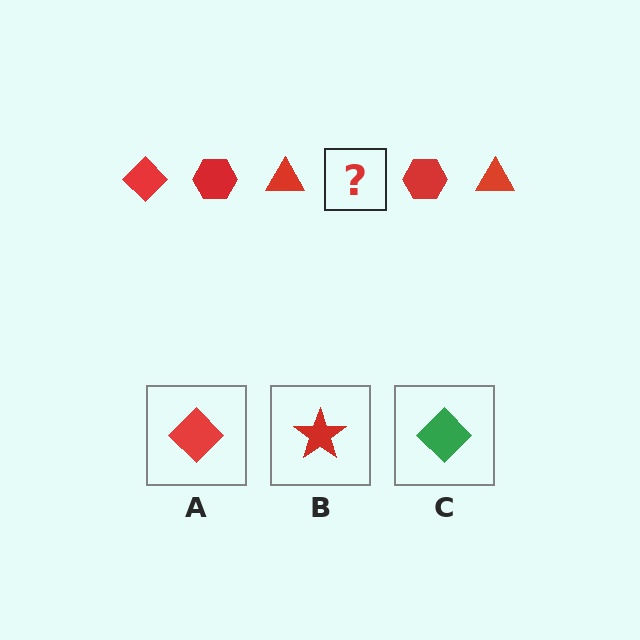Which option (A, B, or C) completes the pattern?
A.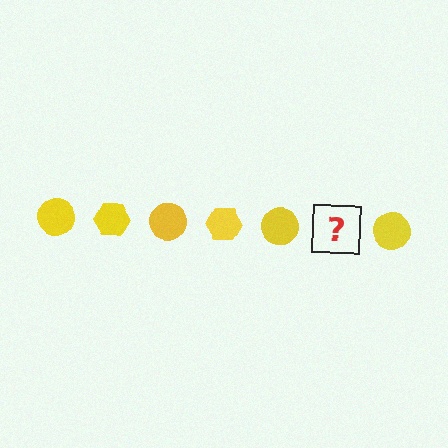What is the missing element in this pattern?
The missing element is a yellow hexagon.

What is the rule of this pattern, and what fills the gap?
The rule is that the pattern cycles through circle, hexagon shapes in yellow. The gap should be filled with a yellow hexagon.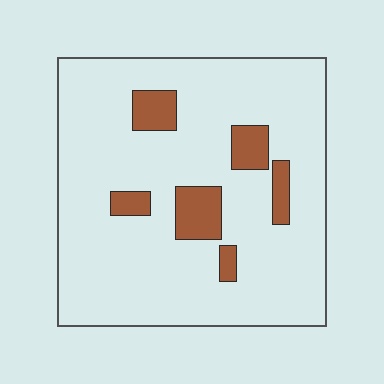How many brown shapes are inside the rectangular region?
6.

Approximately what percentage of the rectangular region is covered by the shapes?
Approximately 10%.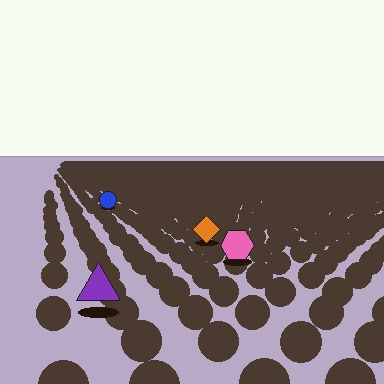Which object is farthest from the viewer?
The blue circle is farthest from the viewer. It appears smaller and the ground texture around it is denser.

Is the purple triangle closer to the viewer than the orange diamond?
Yes. The purple triangle is closer — you can tell from the texture gradient: the ground texture is coarser near it.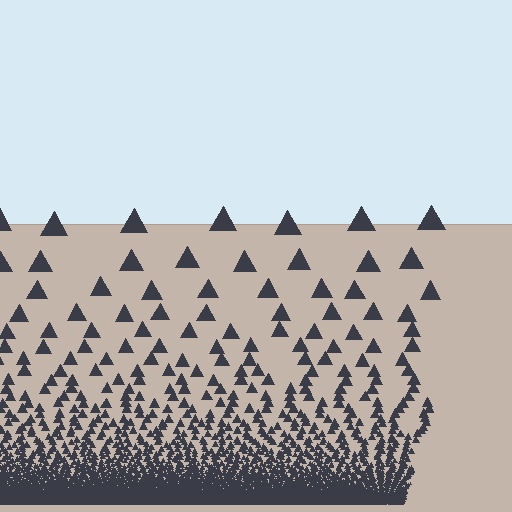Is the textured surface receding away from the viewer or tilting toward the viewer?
The surface appears to tilt toward the viewer. Texture elements get larger and sparser toward the top.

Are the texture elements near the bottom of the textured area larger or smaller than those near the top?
Smaller. The gradient is inverted — elements near the bottom are smaller and denser.